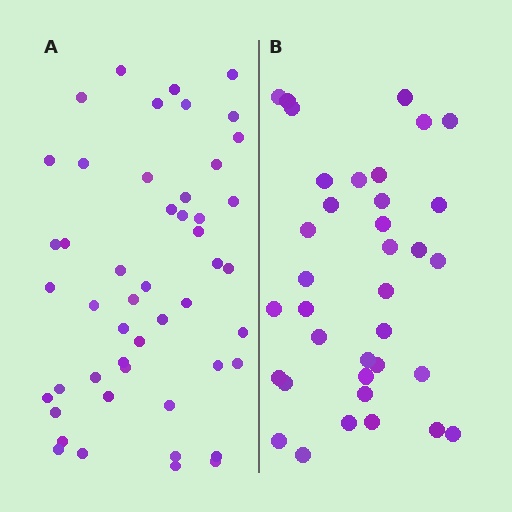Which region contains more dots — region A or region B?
Region A (the left region) has more dots.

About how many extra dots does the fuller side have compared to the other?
Region A has approximately 15 more dots than region B.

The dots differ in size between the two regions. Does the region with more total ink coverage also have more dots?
No. Region B has more total ink coverage because its dots are larger, but region A actually contains more individual dots. Total area can be misleading — the number of items is what matters here.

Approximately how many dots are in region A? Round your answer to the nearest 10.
About 50 dots. (The exact count is 49, which rounds to 50.)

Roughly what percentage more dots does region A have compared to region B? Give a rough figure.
About 35% more.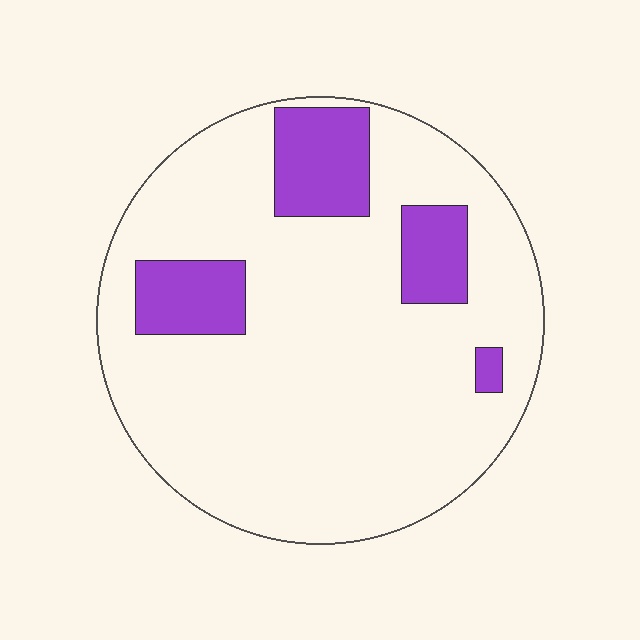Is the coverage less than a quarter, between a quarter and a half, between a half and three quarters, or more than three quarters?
Less than a quarter.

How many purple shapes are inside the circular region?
4.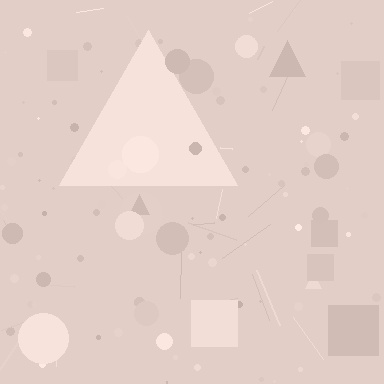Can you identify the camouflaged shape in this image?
The camouflaged shape is a triangle.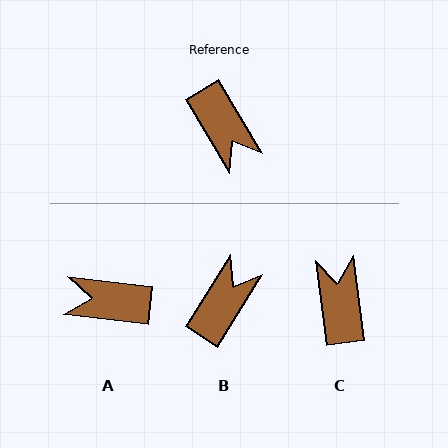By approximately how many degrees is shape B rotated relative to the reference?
Approximately 117 degrees counter-clockwise.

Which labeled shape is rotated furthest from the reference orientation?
C, about 156 degrees away.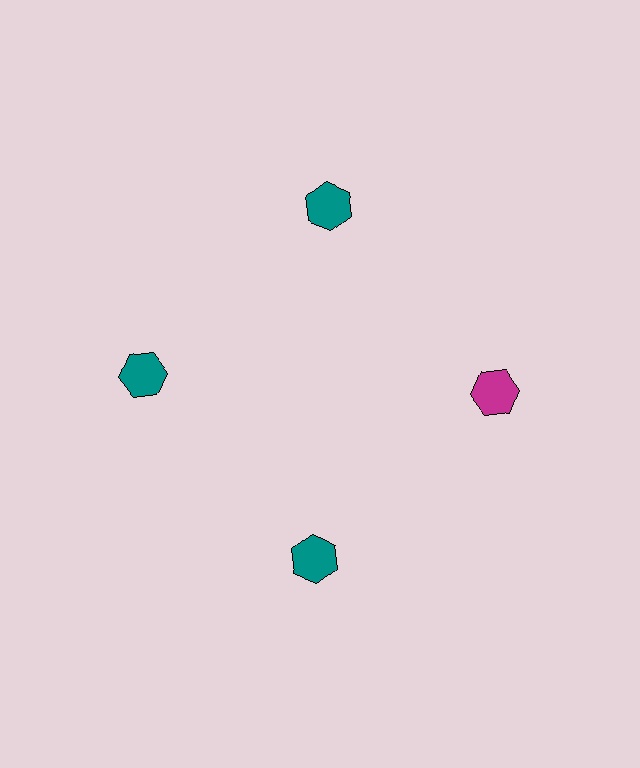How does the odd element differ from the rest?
It has a different color: magenta instead of teal.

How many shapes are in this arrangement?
There are 4 shapes arranged in a ring pattern.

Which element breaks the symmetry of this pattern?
The magenta hexagon at roughly the 3 o'clock position breaks the symmetry. All other shapes are teal hexagons.